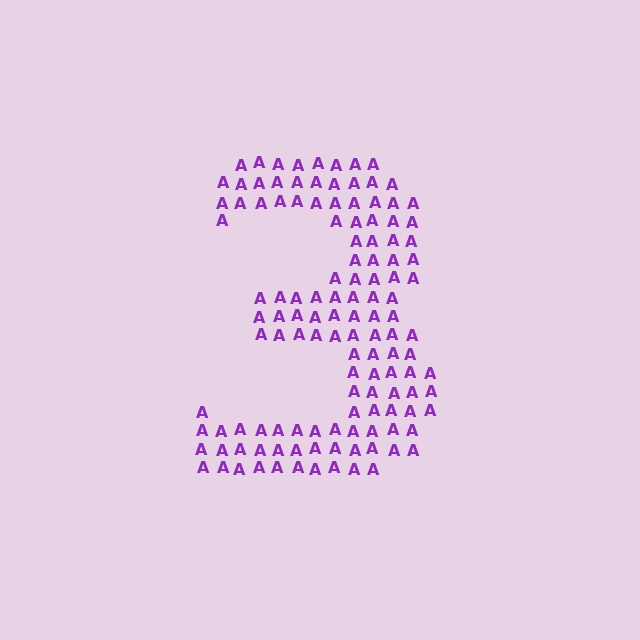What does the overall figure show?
The overall figure shows the digit 3.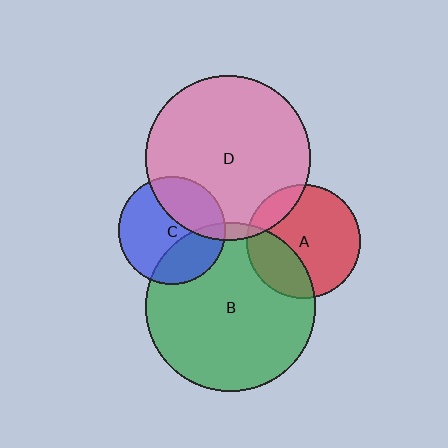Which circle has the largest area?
Circle B (green).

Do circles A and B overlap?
Yes.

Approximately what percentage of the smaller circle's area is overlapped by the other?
Approximately 30%.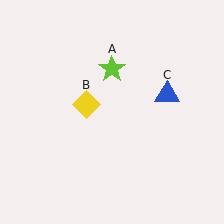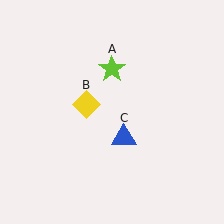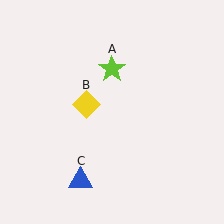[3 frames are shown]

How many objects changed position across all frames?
1 object changed position: blue triangle (object C).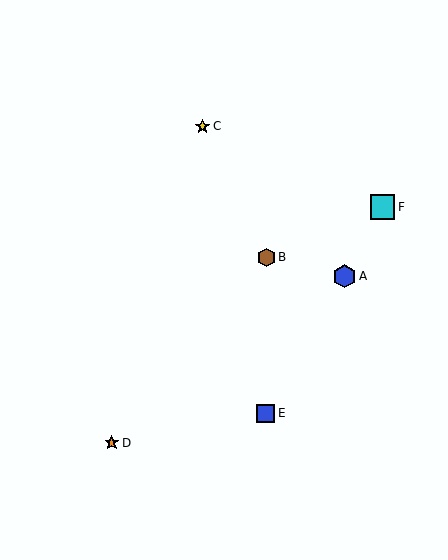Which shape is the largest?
The cyan square (labeled F) is the largest.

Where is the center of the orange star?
The center of the orange star is at (112, 443).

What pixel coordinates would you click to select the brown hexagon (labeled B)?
Click at (266, 257) to select the brown hexagon B.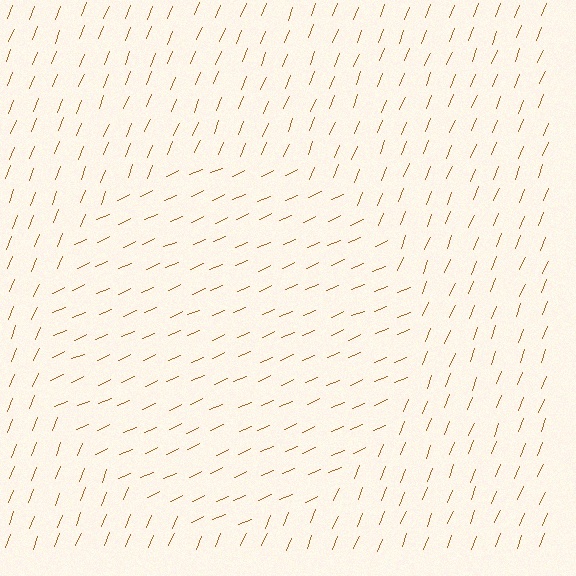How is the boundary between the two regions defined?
The boundary is defined purely by a change in line orientation (approximately 45 degrees difference). All lines are the same color and thickness.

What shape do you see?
I see a circle.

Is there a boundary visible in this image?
Yes, there is a texture boundary formed by a change in line orientation.